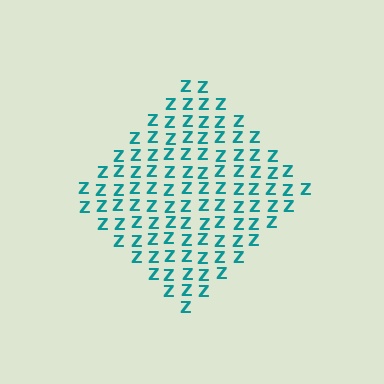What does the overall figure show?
The overall figure shows a diamond.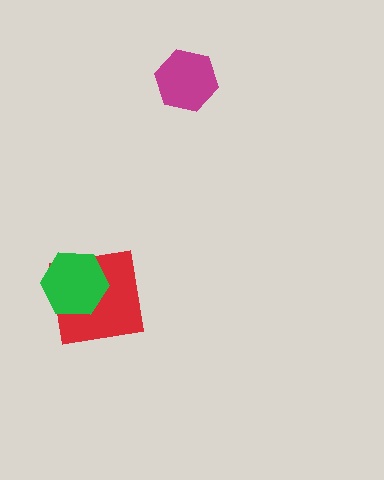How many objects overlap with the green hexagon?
1 object overlaps with the green hexagon.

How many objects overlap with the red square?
1 object overlaps with the red square.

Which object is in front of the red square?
The green hexagon is in front of the red square.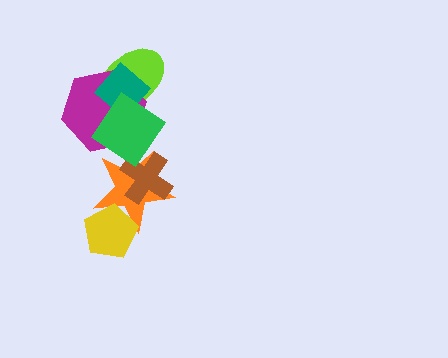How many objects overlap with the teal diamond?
3 objects overlap with the teal diamond.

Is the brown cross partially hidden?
Yes, it is partially covered by another shape.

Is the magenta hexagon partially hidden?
Yes, it is partially covered by another shape.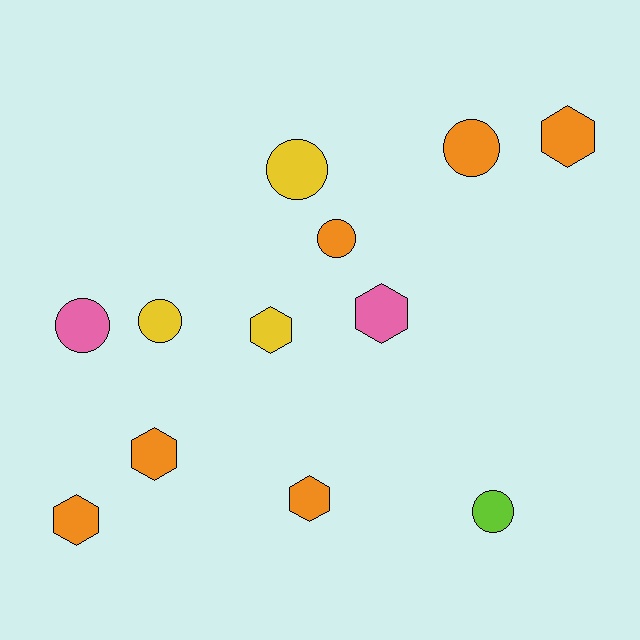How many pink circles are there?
There is 1 pink circle.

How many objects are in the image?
There are 12 objects.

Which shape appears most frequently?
Circle, with 6 objects.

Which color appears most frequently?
Orange, with 6 objects.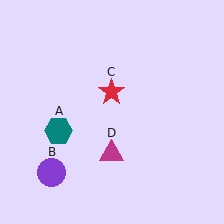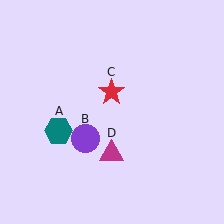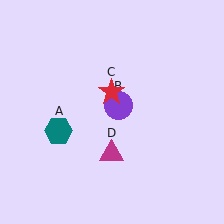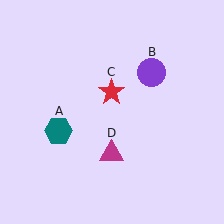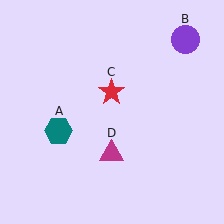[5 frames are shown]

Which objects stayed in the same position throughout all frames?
Teal hexagon (object A) and red star (object C) and magenta triangle (object D) remained stationary.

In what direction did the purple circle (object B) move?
The purple circle (object B) moved up and to the right.